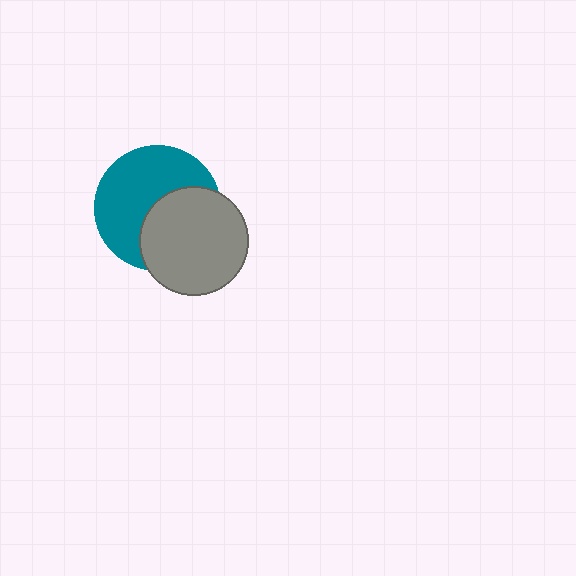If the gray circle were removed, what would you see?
You would see the complete teal circle.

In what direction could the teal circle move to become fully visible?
The teal circle could move toward the upper-left. That would shift it out from behind the gray circle entirely.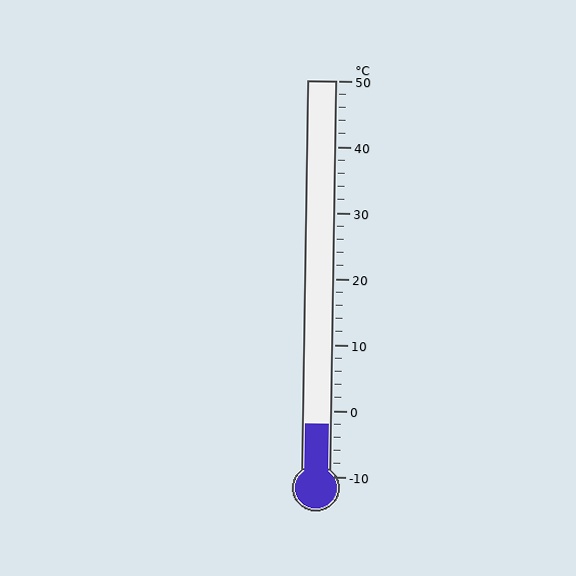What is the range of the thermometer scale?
The thermometer scale ranges from -10°C to 50°C.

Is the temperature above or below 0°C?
The temperature is below 0°C.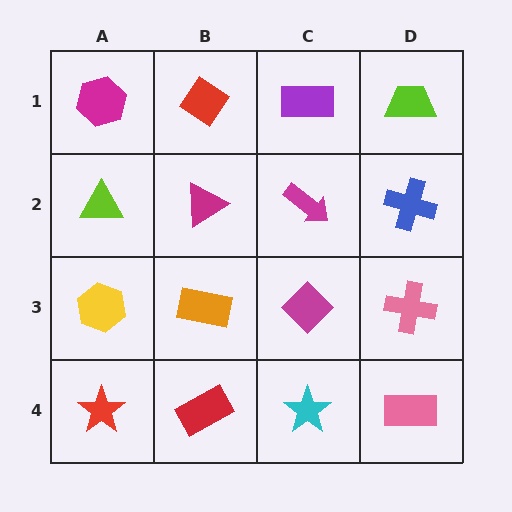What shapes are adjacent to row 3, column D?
A blue cross (row 2, column D), a pink rectangle (row 4, column D), a magenta diamond (row 3, column C).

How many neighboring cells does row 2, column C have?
4.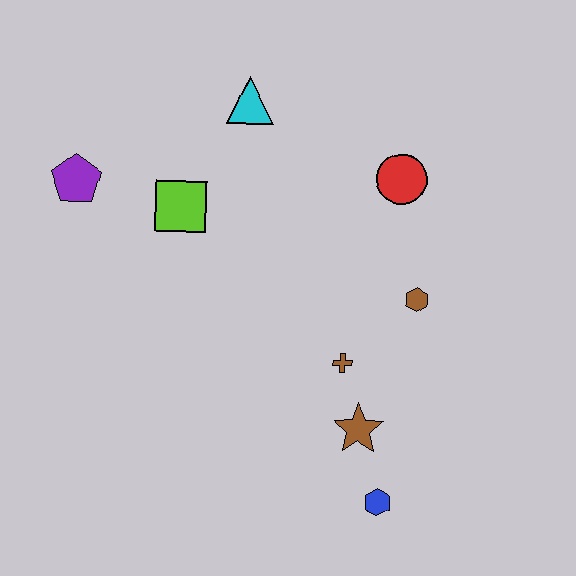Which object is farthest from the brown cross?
The purple pentagon is farthest from the brown cross.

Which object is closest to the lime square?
The purple pentagon is closest to the lime square.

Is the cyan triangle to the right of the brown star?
No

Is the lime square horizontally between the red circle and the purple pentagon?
Yes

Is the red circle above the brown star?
Yes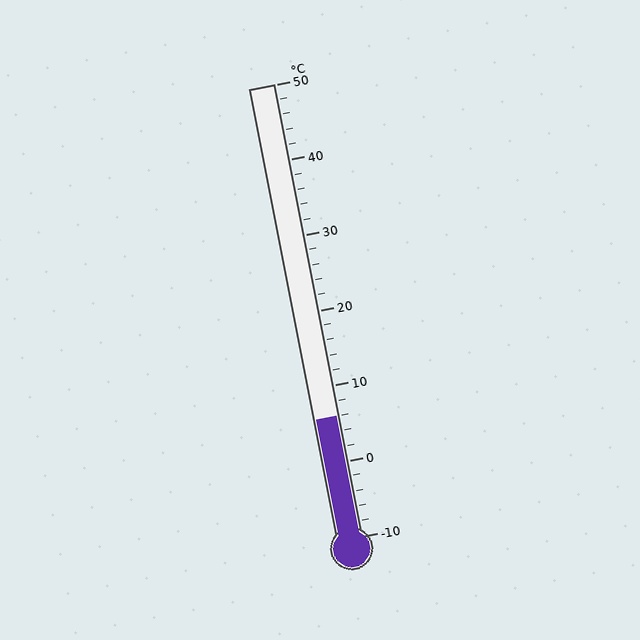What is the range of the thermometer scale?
The thermometer scale ranges from -10°C to 50°C.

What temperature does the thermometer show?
The thermometer shows approximately 6°C.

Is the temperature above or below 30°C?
The temperature is below 30°C.